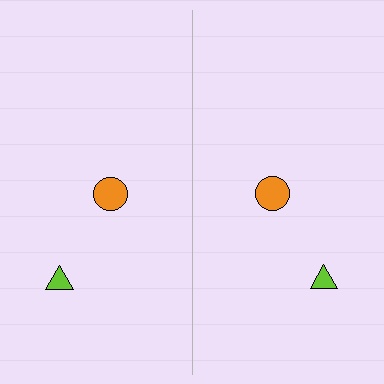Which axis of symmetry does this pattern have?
The pattern has a vertical axis of symmetry running through the center of the image.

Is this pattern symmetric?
Yes, this pattern has bilateral (reflection) symmetry.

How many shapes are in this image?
There are 4 shapes in this image.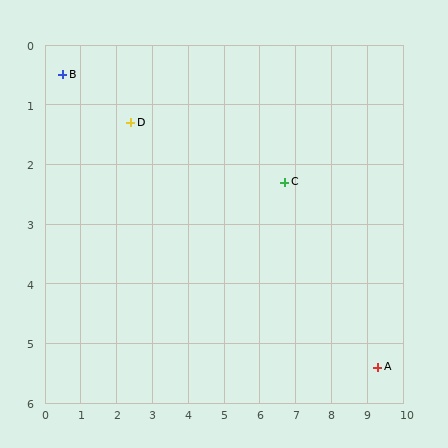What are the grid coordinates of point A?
Point A is at approximately (9.3, 5.4).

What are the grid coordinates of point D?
Point D is at approximately (2.4, 1.3).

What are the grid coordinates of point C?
Point C is at approximately (6.7, 2.3).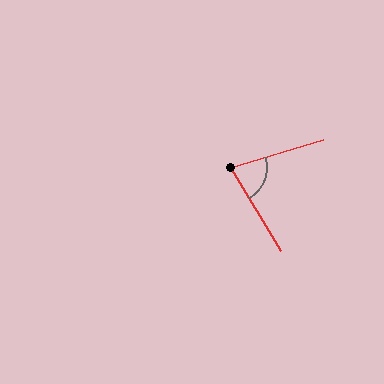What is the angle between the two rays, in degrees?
Approximately 76 degrees.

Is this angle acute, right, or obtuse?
It is acute.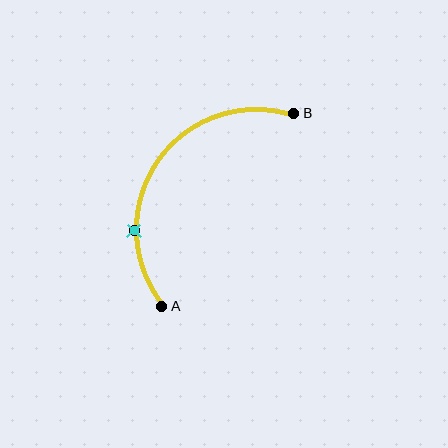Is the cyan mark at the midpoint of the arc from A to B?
No. The cyan mark lies on the arc but is closer to endpoint A. The arc midpoint would be at the point on the curve equidistant along the arc from both A and B.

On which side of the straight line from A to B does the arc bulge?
The arc bulges above and to the left of the straight line connecting A and B.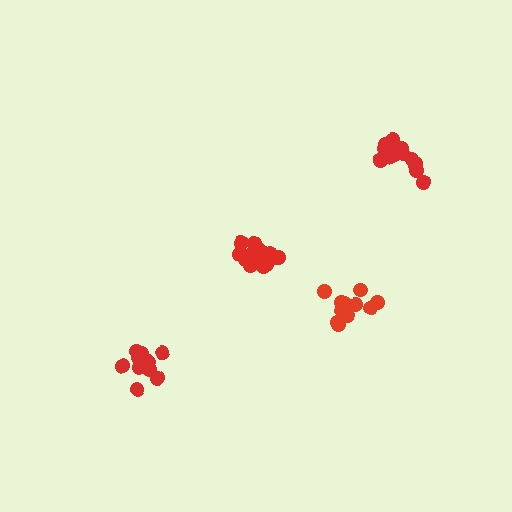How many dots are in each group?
Group 1: 13 dots, Group 2: 13 dots, Group 3: 15 dots, Group 4: 14 dots (55 total).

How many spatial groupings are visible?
There are 4 spatial groupings.